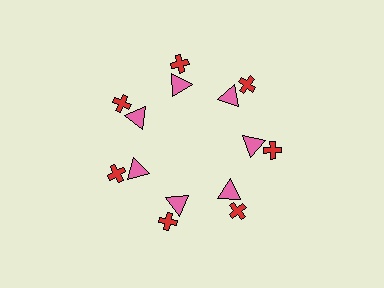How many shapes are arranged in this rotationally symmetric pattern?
There are 14 shapes, arranged in 7 groups of 2.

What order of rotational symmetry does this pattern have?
This pattern has 7-fold rotational symmetry.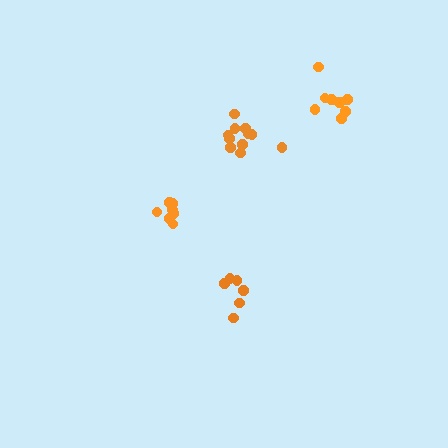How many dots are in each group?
Group 1: 8 dots, Group 2: 8 dots, Group 3: 6 dots, Group 4: 11 dots (33 total).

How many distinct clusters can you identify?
There are 4 distinct clusters.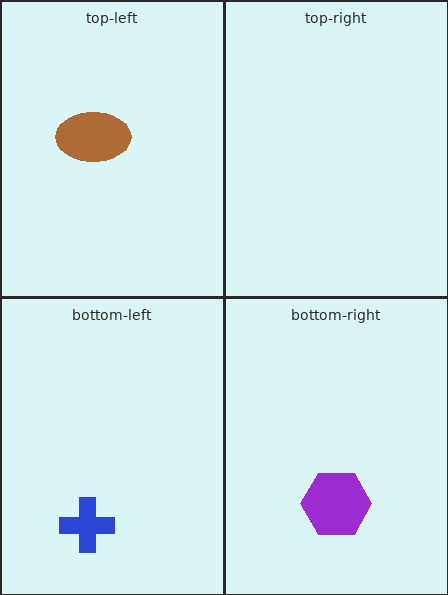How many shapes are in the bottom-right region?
1.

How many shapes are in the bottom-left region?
1.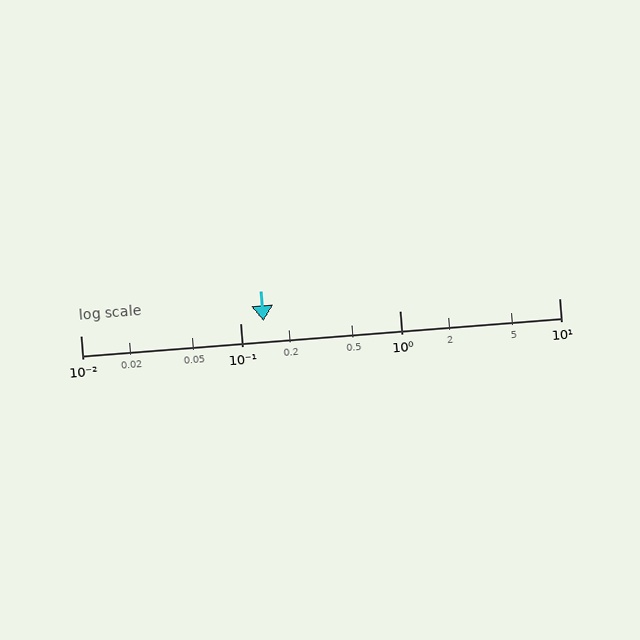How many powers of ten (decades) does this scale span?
The scale spans 3 decades, from 0.01 to 10.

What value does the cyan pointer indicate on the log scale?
The pointer indicates approximately 0.14.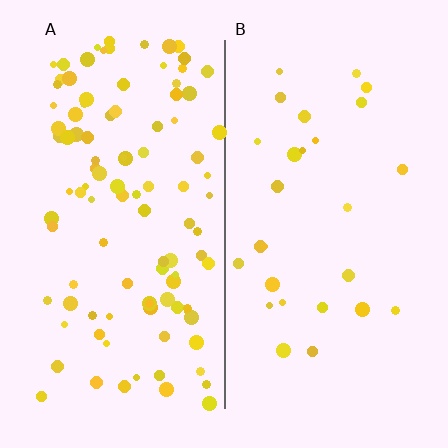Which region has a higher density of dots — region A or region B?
A (the left).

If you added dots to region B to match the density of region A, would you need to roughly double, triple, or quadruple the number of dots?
Approximately quadruple.